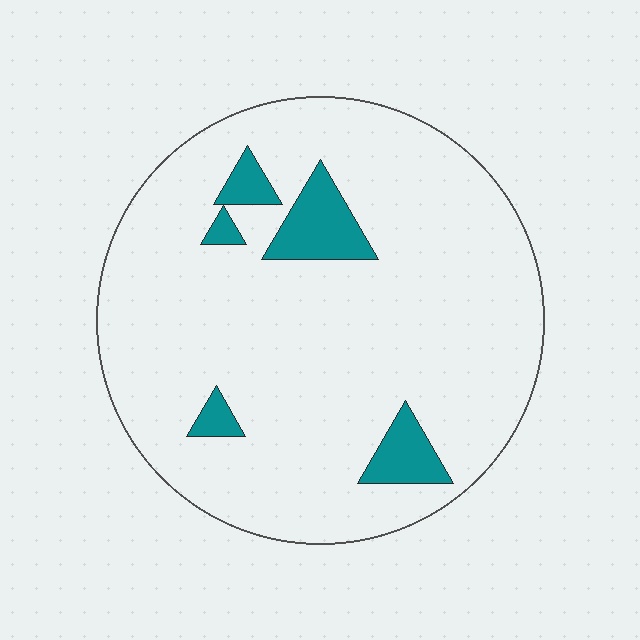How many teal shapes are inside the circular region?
5.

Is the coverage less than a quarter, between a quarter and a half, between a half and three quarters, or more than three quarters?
Less than a quarter.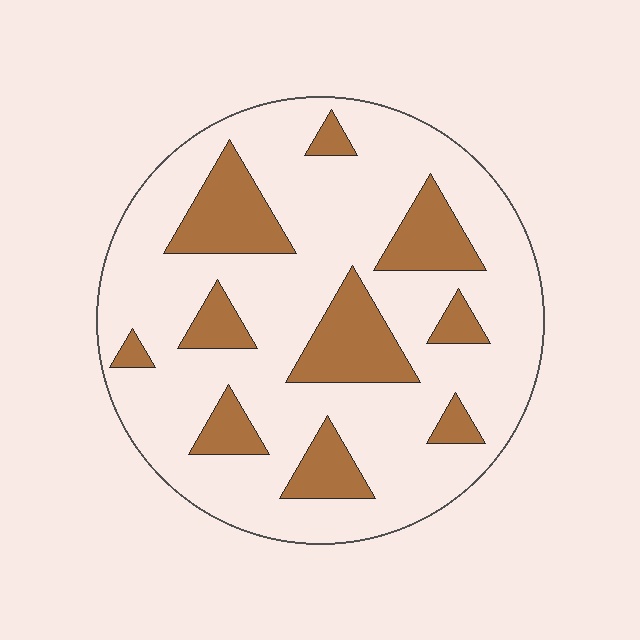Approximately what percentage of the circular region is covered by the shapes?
Approximately 25%.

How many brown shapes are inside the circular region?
10.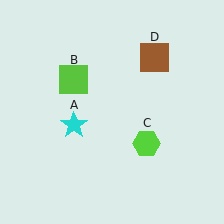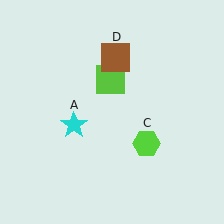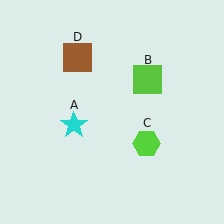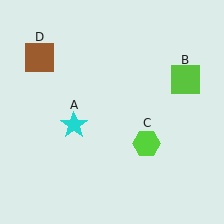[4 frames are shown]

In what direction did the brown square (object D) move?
The brown square (object D) moved left.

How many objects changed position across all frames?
2 objects changed position: lime square (object B), brown square (object D).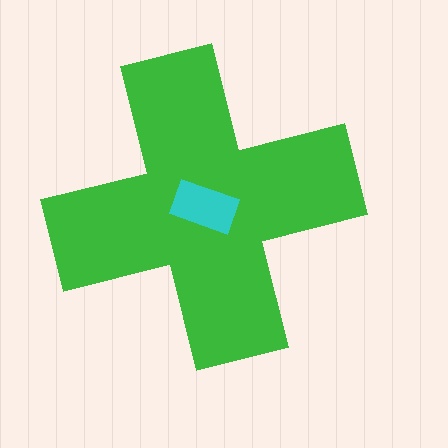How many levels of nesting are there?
2.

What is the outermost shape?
The green cross.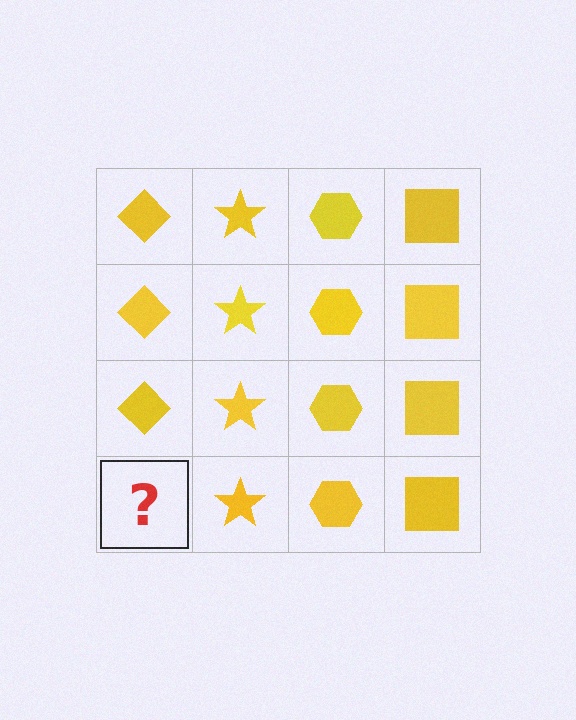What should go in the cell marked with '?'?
The missing cell should contain a yellow diamond.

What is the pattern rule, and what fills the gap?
The rule is that each column has a consistent shape. The gap should be filled with a yellow diamond.